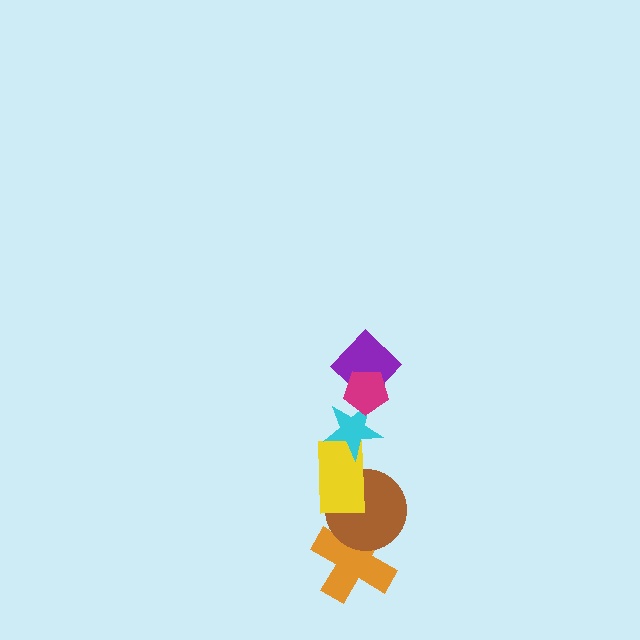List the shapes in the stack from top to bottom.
From top to bottom: the magenta pentagon, the purple diamond, the cyan star, the yellow rectangle, the brown circle, the orange cross.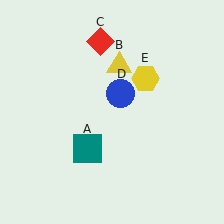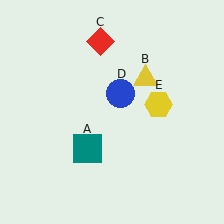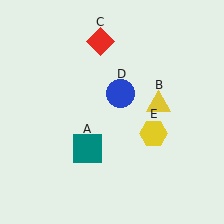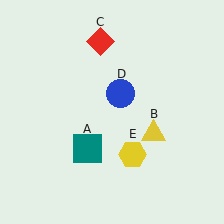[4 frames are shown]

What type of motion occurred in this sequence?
The yellow triangle (object B), yellow hexagon (object E) rotated clockwise around the center of the scene.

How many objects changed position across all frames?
2 objects changed position: yellow triangle (object B), yellow hexagon (object E).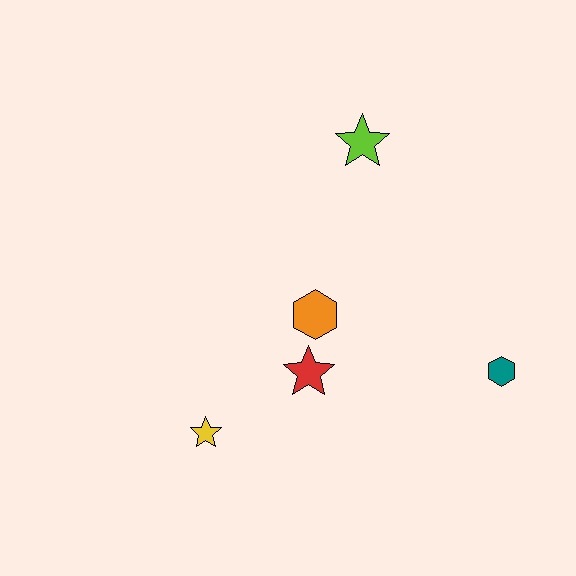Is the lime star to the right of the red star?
Yes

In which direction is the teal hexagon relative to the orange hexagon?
The teal hexagon is to the right of the orange hexagon.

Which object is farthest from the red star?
The lime star is farthest from the red star.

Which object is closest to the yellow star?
The red star is closest to the yellow star.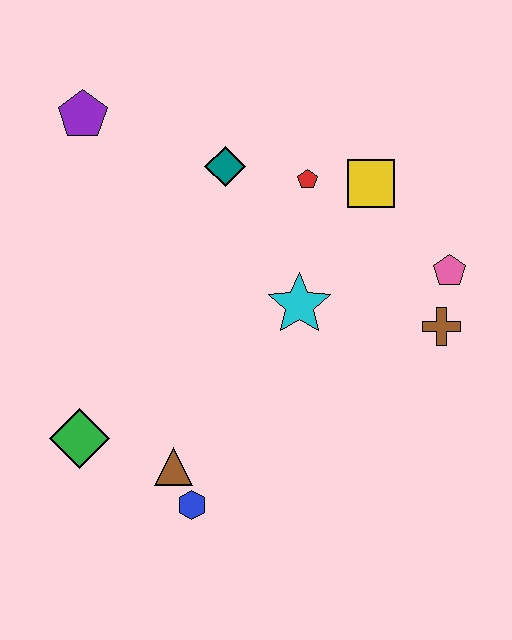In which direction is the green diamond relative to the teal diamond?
The green diamond is below the teal diamond.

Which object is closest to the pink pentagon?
The brown cross is closest to the pink pentagon.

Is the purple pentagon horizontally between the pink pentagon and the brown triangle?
No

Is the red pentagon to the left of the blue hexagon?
No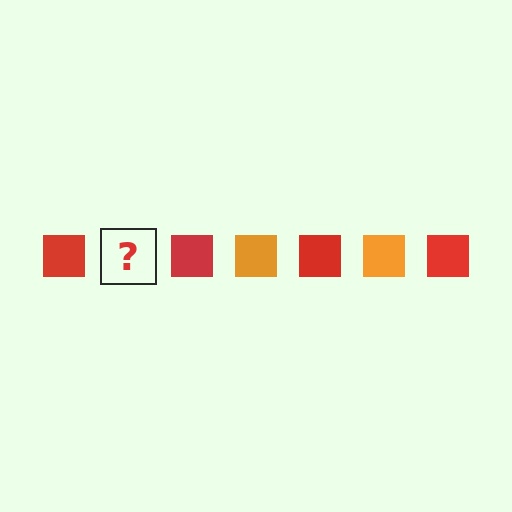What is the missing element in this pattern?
The missing element is an orange square.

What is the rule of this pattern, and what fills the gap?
The rule is that the pattern cycles through red, orange squares. The gap should be filled with an orange square.